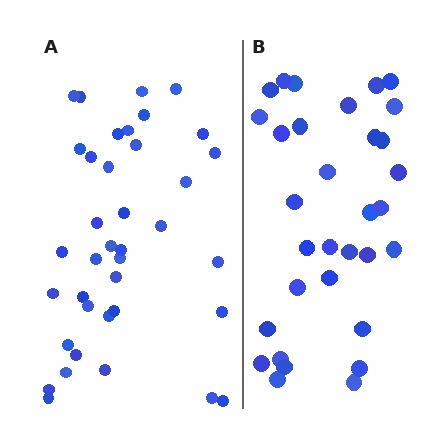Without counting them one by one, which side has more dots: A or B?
Region A (the left region) has more dots.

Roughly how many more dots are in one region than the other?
Region A has about 6 more dots than region B.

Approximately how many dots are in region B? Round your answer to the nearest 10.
About 30 dots. (The exact count is 32, which rounds to 30.)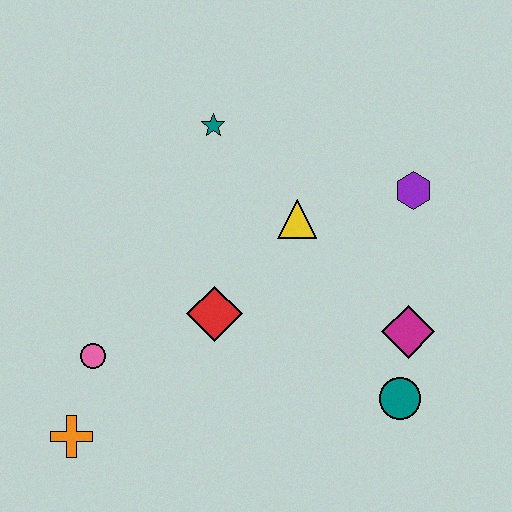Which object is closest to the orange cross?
The pink circle is closest to the orange cross.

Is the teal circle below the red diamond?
Yes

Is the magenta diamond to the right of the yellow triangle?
Yes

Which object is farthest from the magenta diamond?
The orange cross is farthest from the magenta diamond.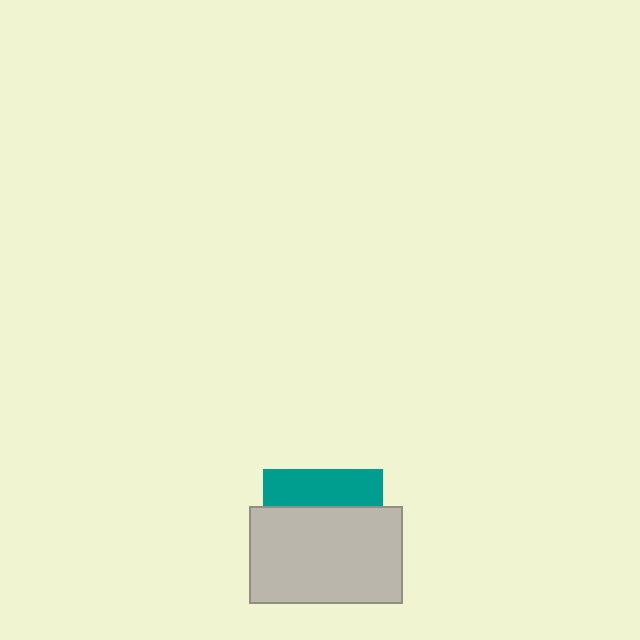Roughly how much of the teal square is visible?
A small part of it is visible (roughly 30%).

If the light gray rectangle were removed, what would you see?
You would see the complete teal square.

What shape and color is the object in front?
The object in front is a light gray rectangle.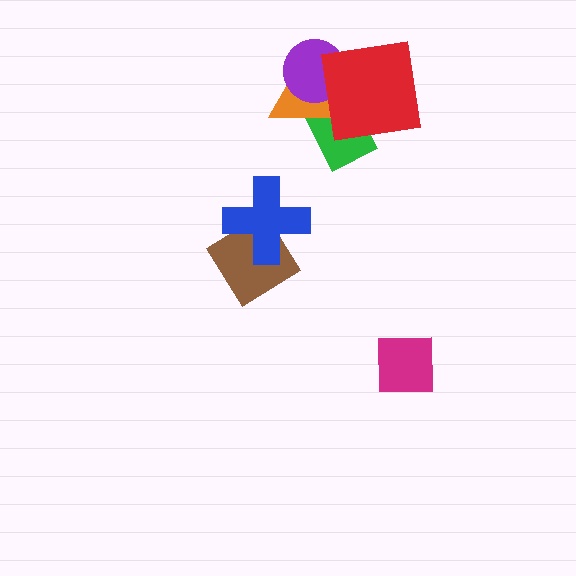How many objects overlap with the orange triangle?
3 objects overlap with the orange triangle.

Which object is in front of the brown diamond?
The blue cross is in front of the brown diamond.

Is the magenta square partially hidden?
No, no other shape covers it.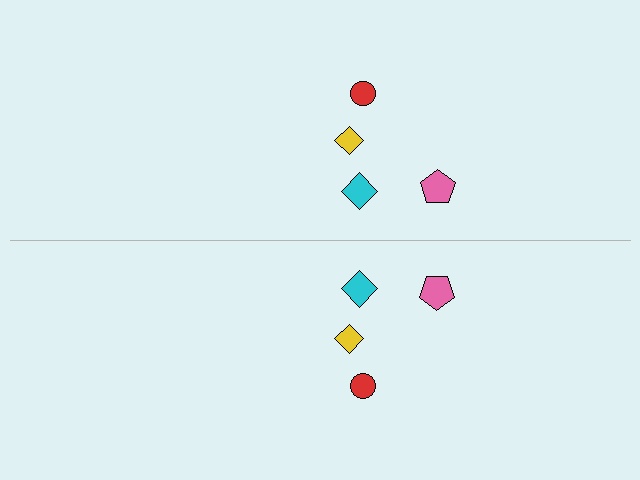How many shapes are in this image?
There are 8 shapes in this image.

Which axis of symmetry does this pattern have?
The pattern has a horizontal axis of symmetry running through the center of the image.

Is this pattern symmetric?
Yes, this pattern has bilateral (reflection) symmetry.